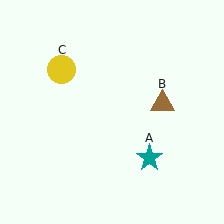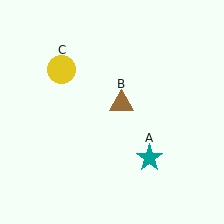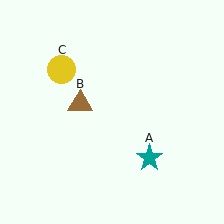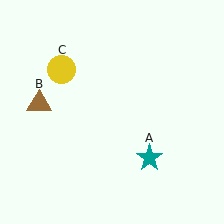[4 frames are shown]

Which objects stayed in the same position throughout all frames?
Teal star (object A) and yellow circle (object C) remained stationary.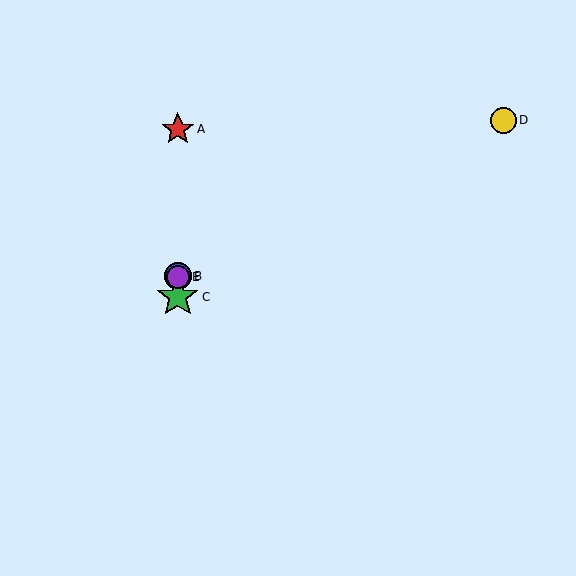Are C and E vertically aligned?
Yes, both are at x≈178.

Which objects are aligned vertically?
Objects A, B, C, E are aligned vertically.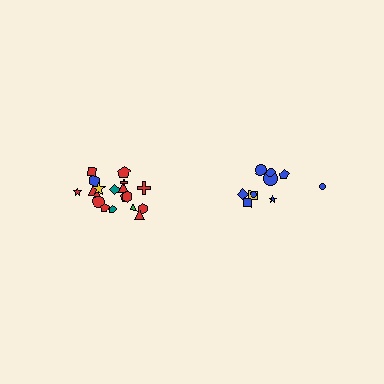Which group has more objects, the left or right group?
The left group.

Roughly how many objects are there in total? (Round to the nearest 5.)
Roughly 30 objects in total.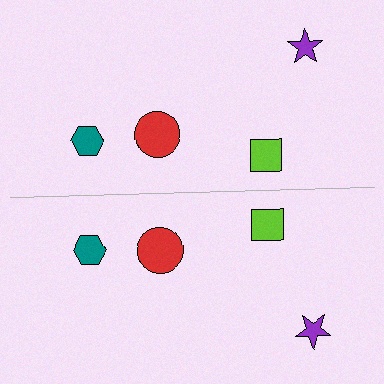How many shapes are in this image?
There are 8 shapes in this image.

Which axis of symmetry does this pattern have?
The pattern has a horizontal axis of symmetry running through the center of the image.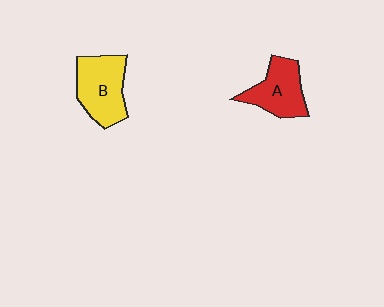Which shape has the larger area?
Shape B (yellow).